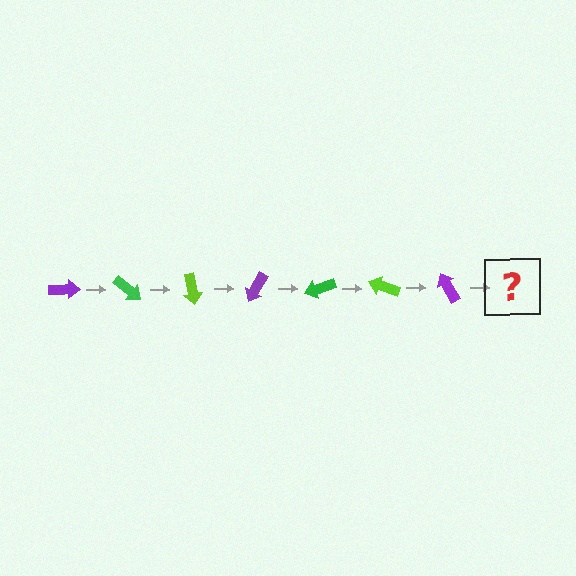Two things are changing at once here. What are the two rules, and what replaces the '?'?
The two rules are that it rotates 40 degrees each step and the color cycles through purple, green, and lime. The '?' should be a green arrow, rotated 280 degrees from the start.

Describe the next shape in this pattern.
It should be a green arrow, rotated 280 degrees from the start.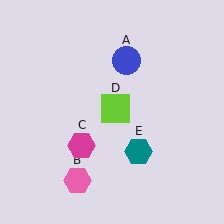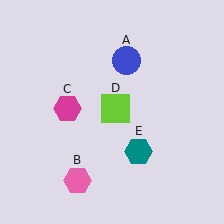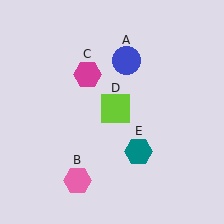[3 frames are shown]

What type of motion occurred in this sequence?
The magenta hexagon (object C) rotated clockwise around the center of the scene.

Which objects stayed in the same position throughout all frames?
Blue circle (object A) and pink hexagon (object B) and lime square (object D) and teal hexagon (object E) remained stationary.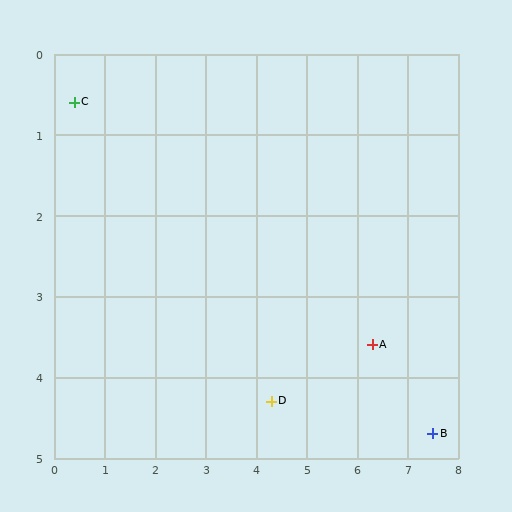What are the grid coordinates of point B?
Point B is at approximately (7.5, 4.7).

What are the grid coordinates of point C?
Point C is at approximately (0.4, 0.6).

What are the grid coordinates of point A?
Point A is at approximately (6.3, 3.6).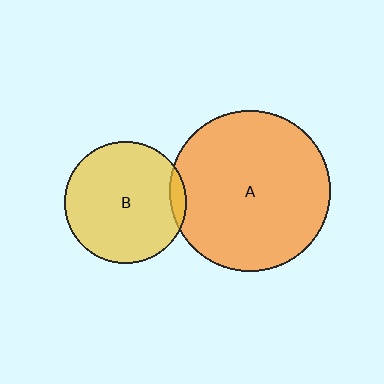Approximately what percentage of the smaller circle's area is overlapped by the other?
Approximately 5%.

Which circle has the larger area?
Circle A (orange).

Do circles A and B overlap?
Yes.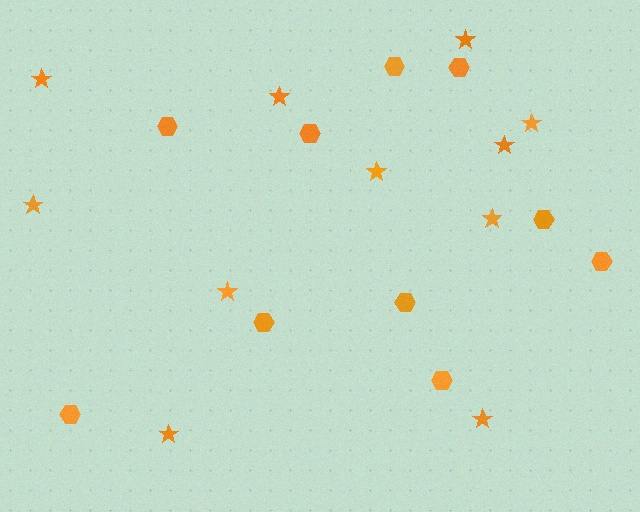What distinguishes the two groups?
There are 2 groups: one group of stars (11) and one group of hexagons (10).